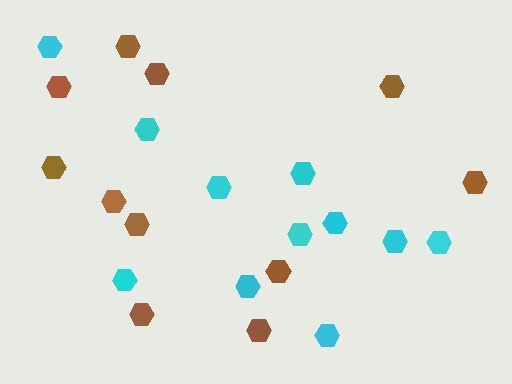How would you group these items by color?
There are 2 groups: one group of cyan hexagons (11) and one group of brown hexagons (11).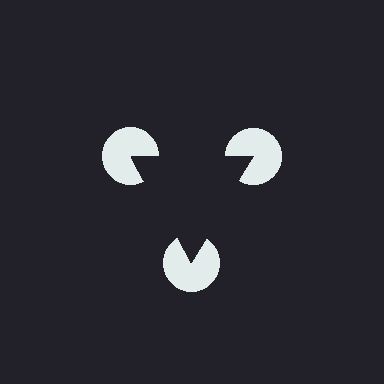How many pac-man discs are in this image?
There are 3 — one at each vertex of the illusory triangle.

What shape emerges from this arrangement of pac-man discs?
An illusory triangle — its edges are inferred from the aligned wedge cuts in the pac-man discs, not physically drawn.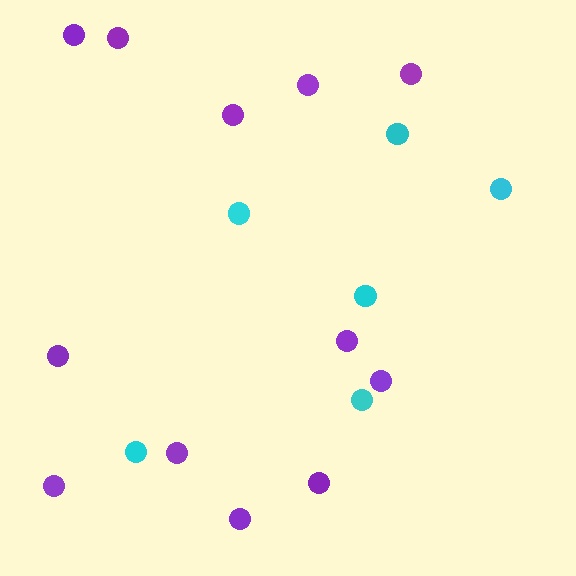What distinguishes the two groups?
There are 2 groups: one group of cyan circles (6) and one group of purple circles (12).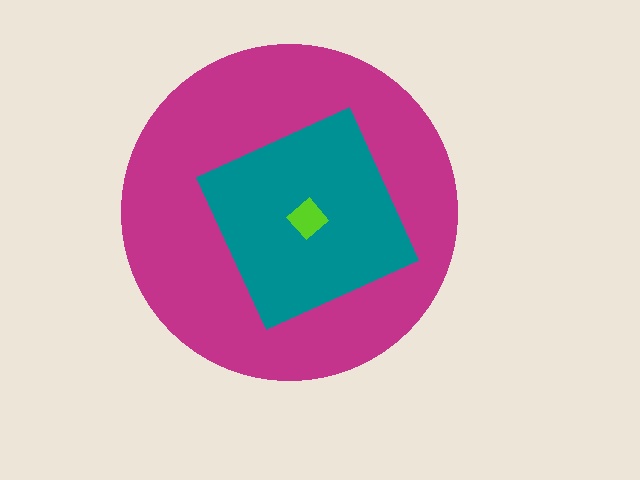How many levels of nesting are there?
3.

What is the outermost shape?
The magenta circle.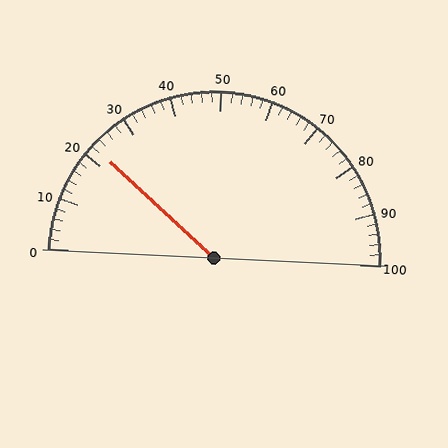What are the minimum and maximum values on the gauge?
The gauge ranges from 0 to 100.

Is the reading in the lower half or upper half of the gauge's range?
The reading is in the lower half of the range (0 to 100).